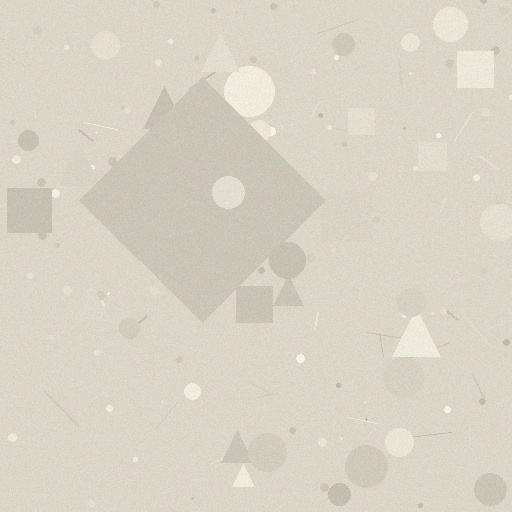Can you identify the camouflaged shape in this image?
The camouflaged shape is a diamond.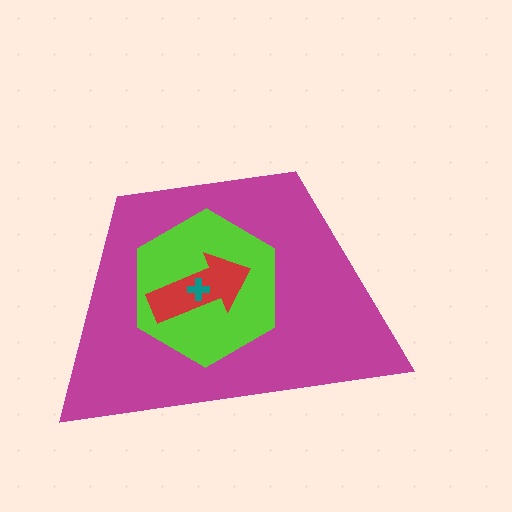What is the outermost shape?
The magenta trapezoid.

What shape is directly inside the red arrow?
The teal cross.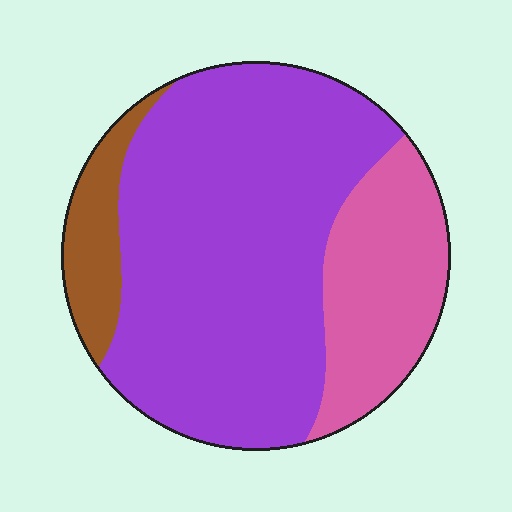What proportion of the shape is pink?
Pink takes up about one quarter (1/4) of the shape.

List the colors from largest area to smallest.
From largest to smallest: purple, pink, brown.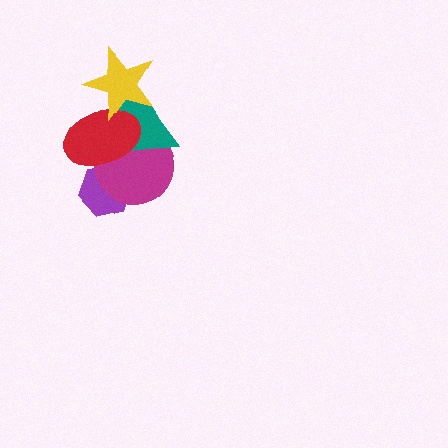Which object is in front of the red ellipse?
The yellow star is in front of the red ellipse.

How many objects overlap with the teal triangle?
3 objects overlap with the teal triangle.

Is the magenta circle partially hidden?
Yes, it is partially covered by another shape.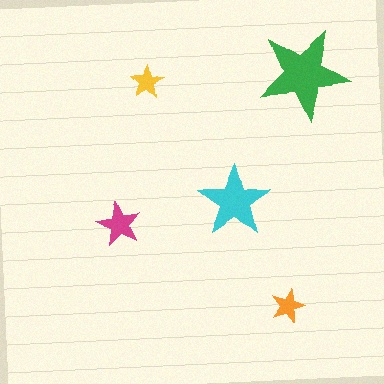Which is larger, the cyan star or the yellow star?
The cyan one.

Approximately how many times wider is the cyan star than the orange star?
About 2 times wider.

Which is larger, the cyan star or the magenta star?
The cyan one.